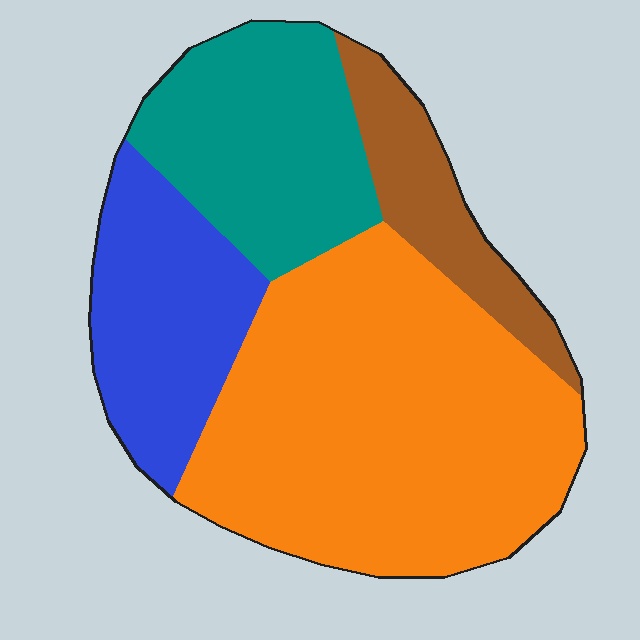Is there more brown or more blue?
Blue.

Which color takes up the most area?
Orange, at roughly 50%.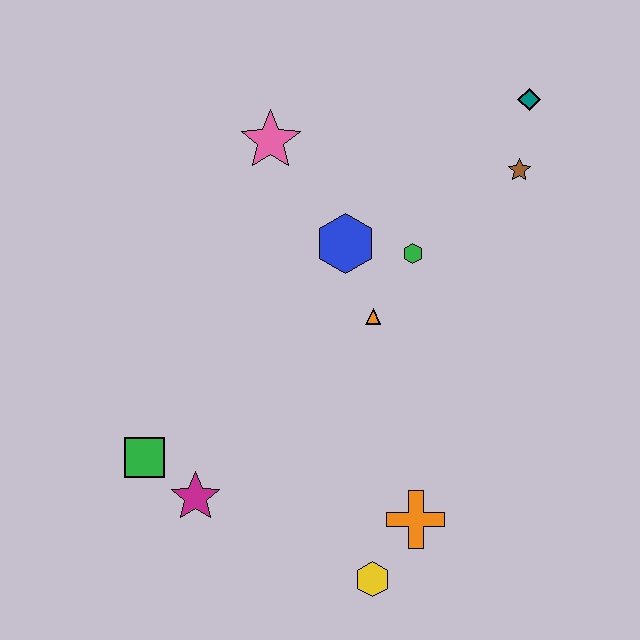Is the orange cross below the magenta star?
Yes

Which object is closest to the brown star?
The teal diamond is closest to the brown star.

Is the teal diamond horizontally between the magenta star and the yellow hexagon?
No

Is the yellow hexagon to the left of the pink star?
No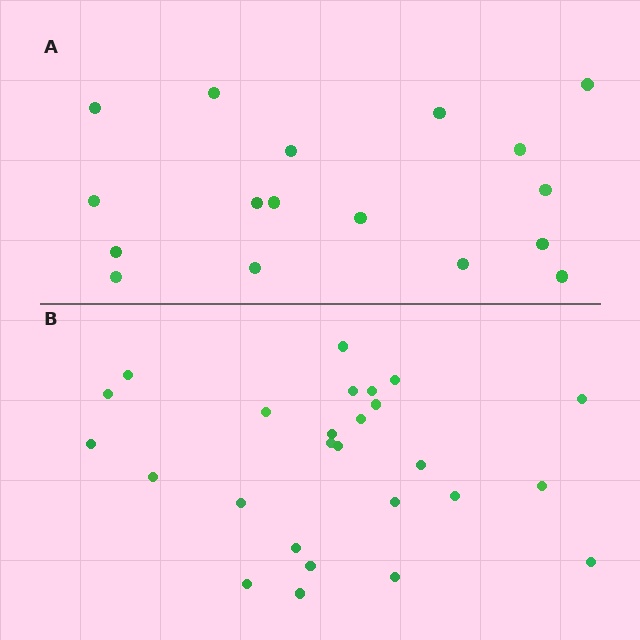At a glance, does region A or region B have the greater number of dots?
Region B (the bottom region) has more dots.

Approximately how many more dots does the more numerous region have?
Region B has roughly 8 or so more dots than region A.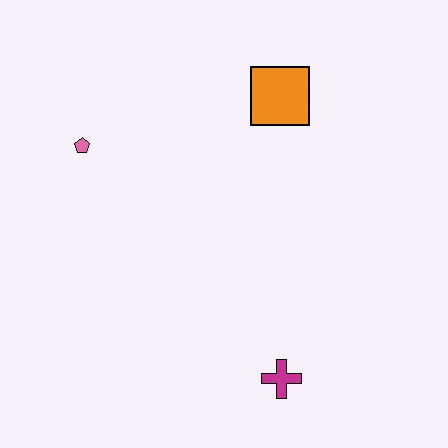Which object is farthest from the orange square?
The magenta cross is farthest from the orange square.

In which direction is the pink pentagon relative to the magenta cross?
The pink pentagon is above the magenta cross.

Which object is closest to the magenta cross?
The orange square is closest to the magenta cross.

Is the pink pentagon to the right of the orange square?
No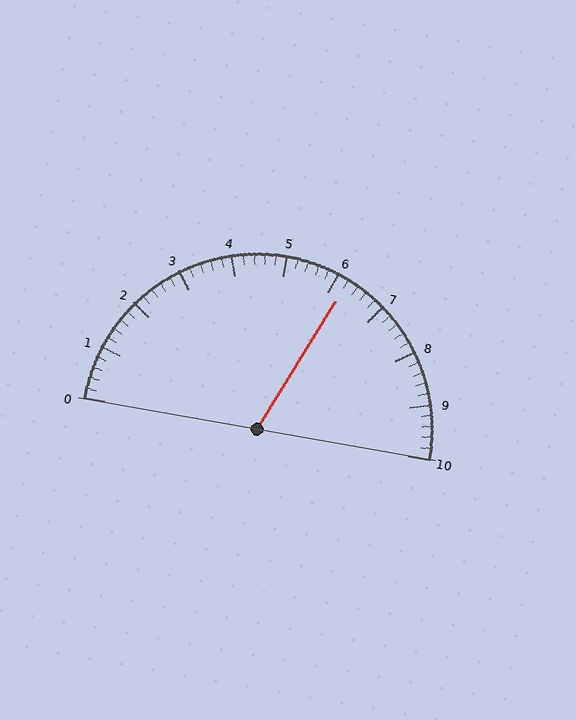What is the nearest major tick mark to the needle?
The nearest major tick mark is 6.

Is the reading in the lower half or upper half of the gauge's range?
The reading is in the upper half of the range (0 to 10).